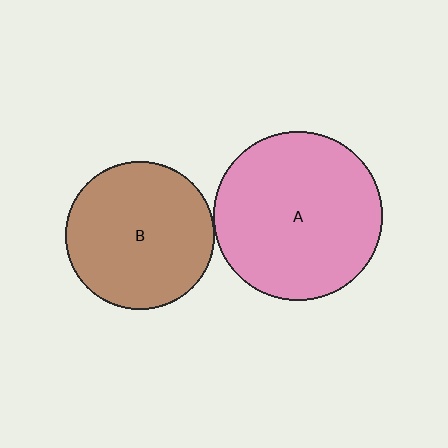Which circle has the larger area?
Circle A (pink).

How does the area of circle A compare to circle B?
Approximately 1.3 times.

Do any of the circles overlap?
No, none of the circles overlap.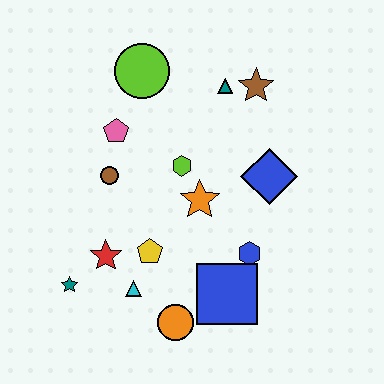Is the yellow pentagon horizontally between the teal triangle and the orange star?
No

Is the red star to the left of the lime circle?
Yes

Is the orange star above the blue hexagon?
Yes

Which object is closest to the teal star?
The red star is closest to the teal star.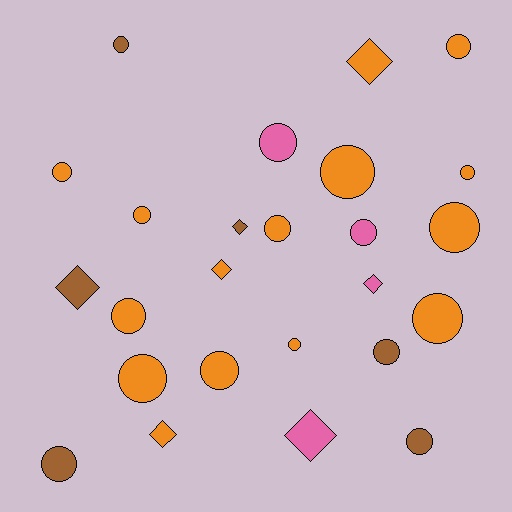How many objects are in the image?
There are 25 objects.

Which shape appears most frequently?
Circle, with 18 objects.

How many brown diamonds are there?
There are 2 brown diamonds.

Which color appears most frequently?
Orange, with 15 objects.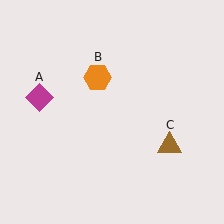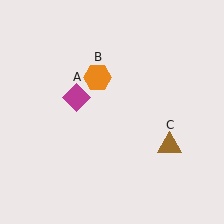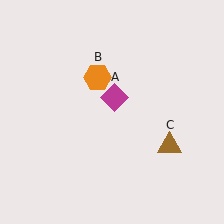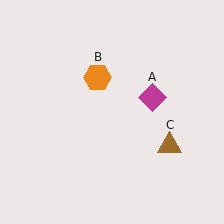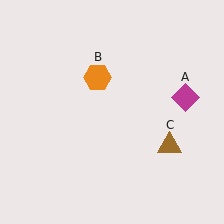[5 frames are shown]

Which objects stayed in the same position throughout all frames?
Orange hexagon (object B) and brown triangle (object C) remained stationary.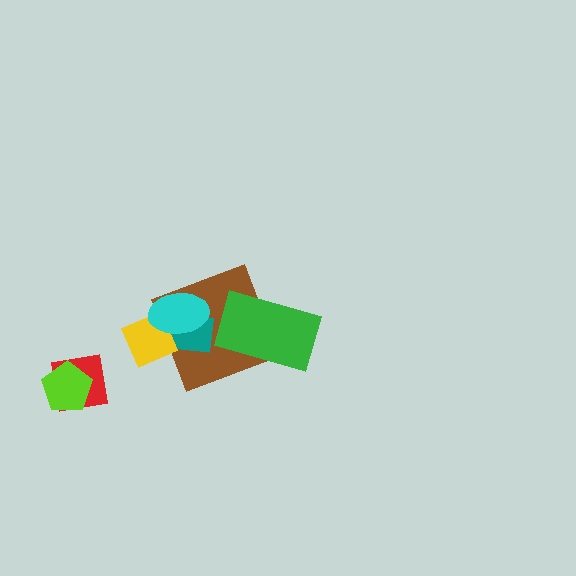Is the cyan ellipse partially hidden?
No, no other shape covers it.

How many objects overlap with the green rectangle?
1 object overlaps with the green rectangle.